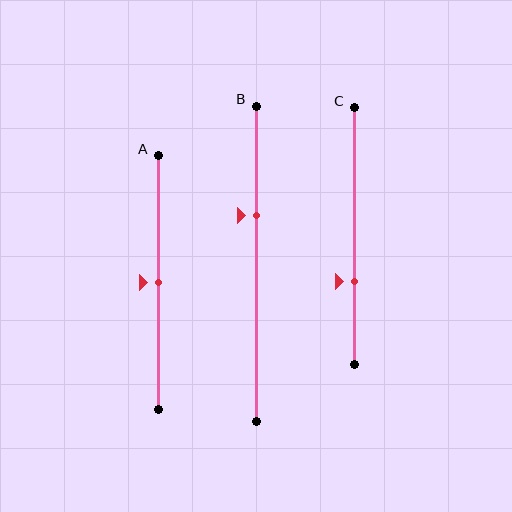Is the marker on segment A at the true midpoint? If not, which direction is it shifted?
Yes, the marker on segment A is at the true midpoint.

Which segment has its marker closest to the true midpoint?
Segment A has its marker closest to the true midpoint.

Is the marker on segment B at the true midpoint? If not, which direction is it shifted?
No, the marker on segment B is shifted upward by about 15% of the segment length.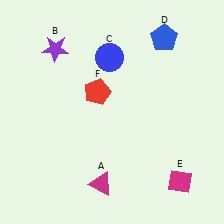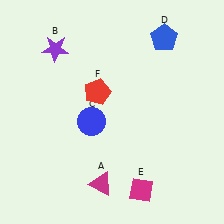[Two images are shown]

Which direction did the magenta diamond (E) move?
The magenta diamond (E) moved left.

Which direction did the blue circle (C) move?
The blue circle (C) moved down.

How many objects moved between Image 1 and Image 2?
2 objects moved between the two images.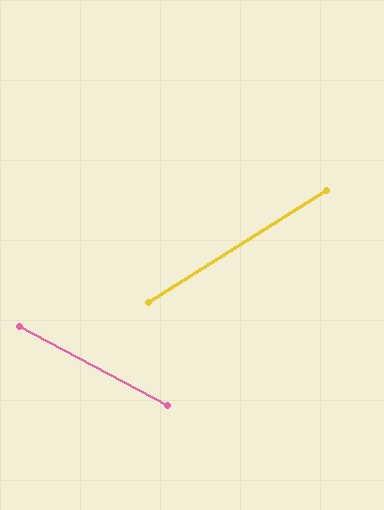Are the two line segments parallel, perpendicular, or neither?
Neither parallel nor perpendicular — they differ by about 60°.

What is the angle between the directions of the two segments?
Approximately 60 degrees.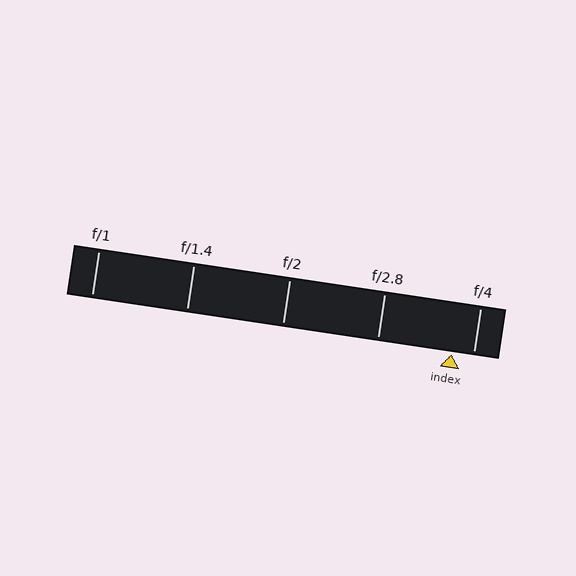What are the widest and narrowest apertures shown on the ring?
The widest aperture shown is f/1 and the narrowest is f/4.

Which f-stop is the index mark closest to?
The index mark is closest to f/4.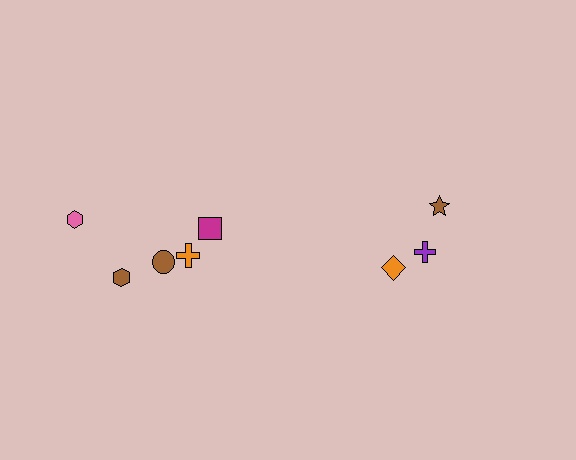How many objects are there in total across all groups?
There are 8 objects.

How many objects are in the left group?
There are 5 objects.